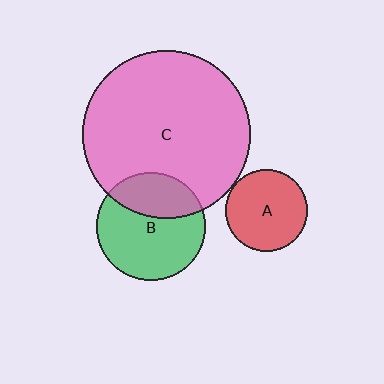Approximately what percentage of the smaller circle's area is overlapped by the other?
Approximately 35%.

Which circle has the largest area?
Circle C (pink).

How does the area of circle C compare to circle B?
Approximately 2.4 times.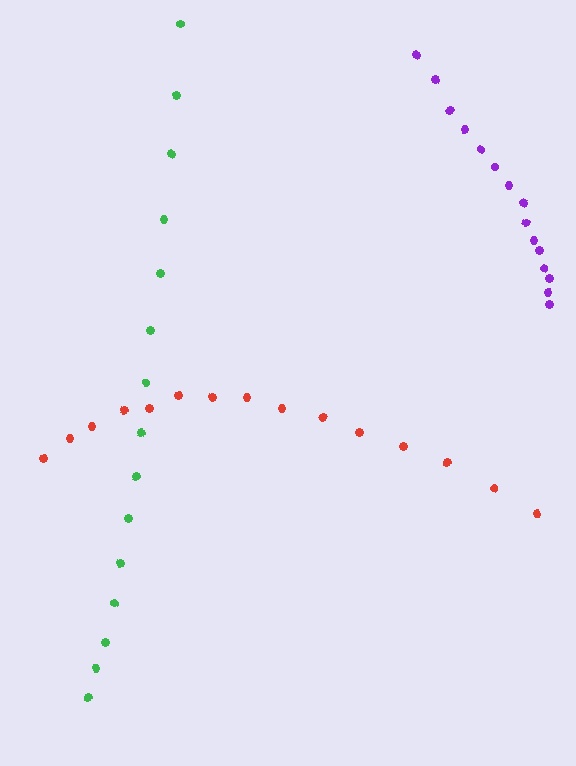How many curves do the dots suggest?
There are 3 distinct paths.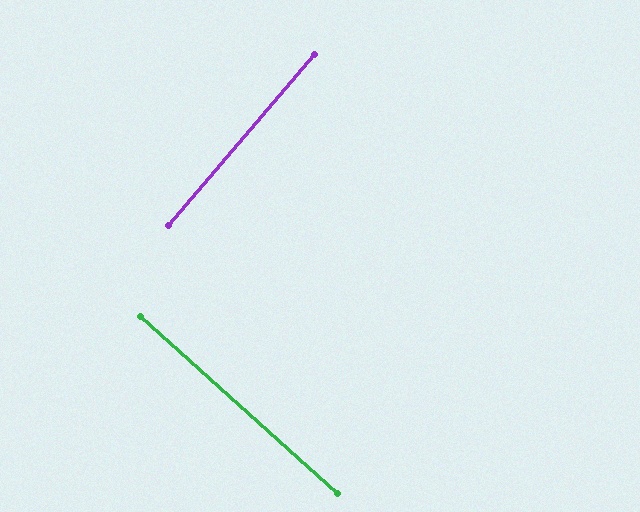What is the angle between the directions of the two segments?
Approximately 89 degrees.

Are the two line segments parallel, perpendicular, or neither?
Perpendicular — they meet at approximately 89°.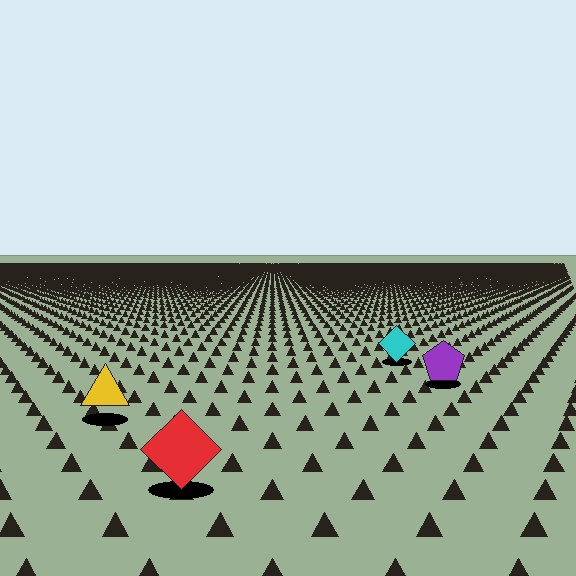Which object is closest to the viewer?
The red diamond is closest. The texture marks near it are larger and more spread out.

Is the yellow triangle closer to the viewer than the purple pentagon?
Yes. The yellow triangle is closer — you can tell from the texture gradient: the ground texture is coarser near it.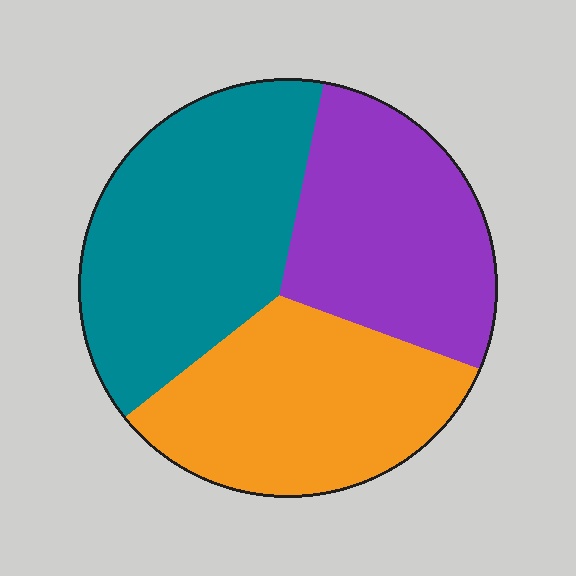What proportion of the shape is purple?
Purple covers around 30% of the shape.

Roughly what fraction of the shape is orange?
Orange covers 32% of the shape.